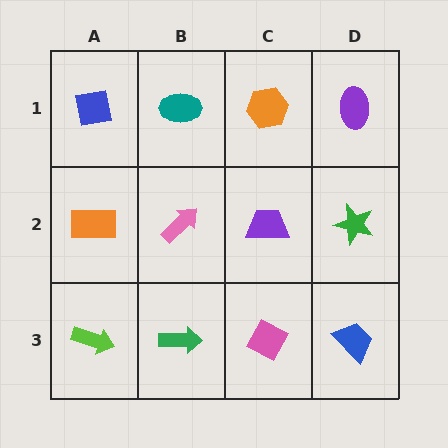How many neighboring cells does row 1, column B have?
3.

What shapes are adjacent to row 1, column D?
A green star (row 2, column D), an orange hexagon (row 1, column C).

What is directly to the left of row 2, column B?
An orange rectangle.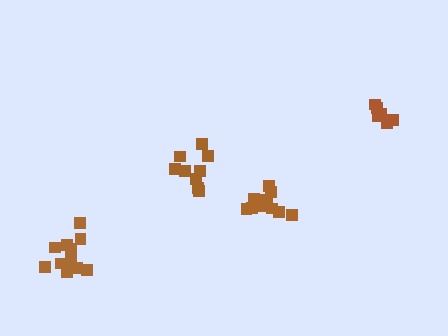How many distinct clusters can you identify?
There are 4 distinct clusters.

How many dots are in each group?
Group 1: 9 dots, Group 2: 12 dots, Group 3: 12 dots, Group 4: 6 dots (39 total).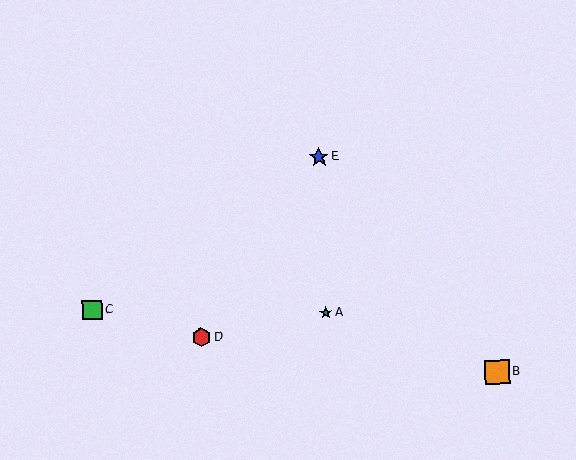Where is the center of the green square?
The center of the green square is at (92, 310).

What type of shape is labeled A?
Shape A is a teal star.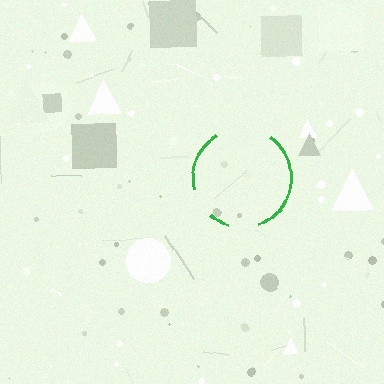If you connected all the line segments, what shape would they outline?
They would outline a circle.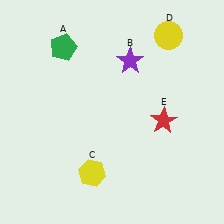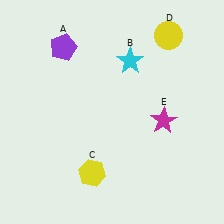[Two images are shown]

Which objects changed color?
A changed from green to purple. B changed from purple to cyan. E changed from red to magenta.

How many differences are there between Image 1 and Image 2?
There are 3 differences between the two images.